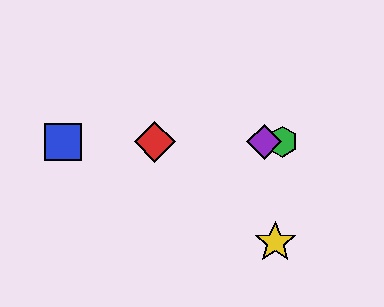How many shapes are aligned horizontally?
4 shapes (the red diamond, the blue square, the green hexagon, the purple diamond) are aligned horizontally.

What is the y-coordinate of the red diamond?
The red diamond is at y≈142.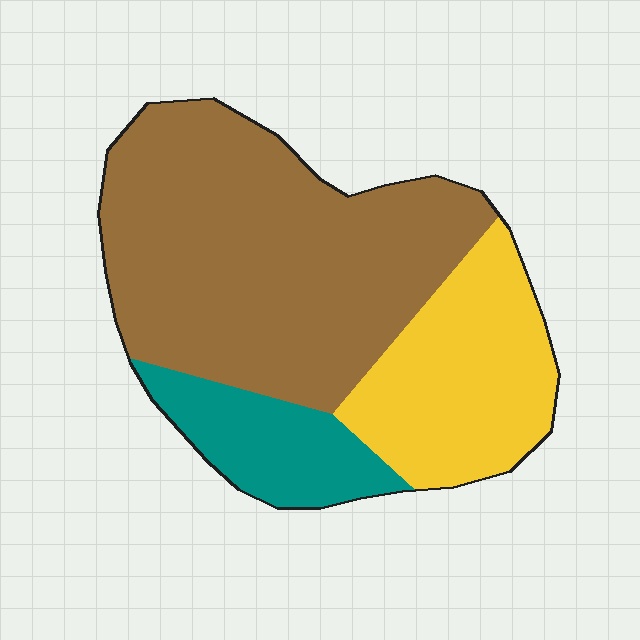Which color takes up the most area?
Brown, at roughly 60%.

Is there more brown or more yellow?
Brown.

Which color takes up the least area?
Teal, at roughly 15%.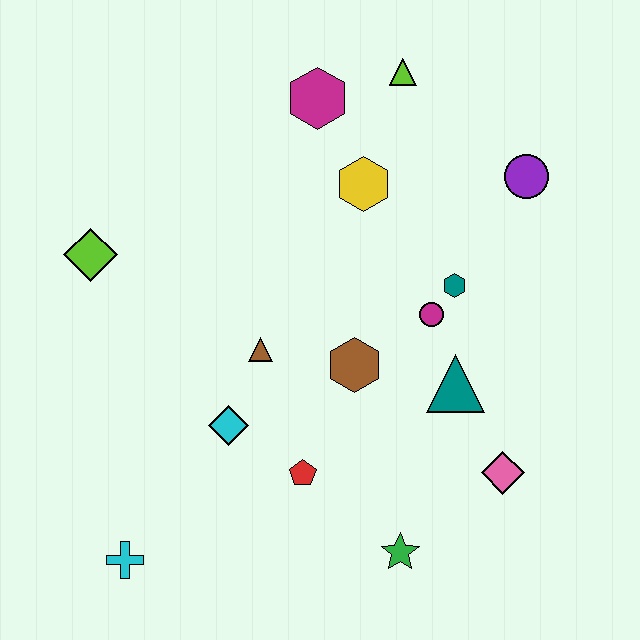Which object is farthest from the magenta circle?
The cyan cross is farthest from the magenta circle.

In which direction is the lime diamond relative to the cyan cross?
The lime diamond is above the cyan cross.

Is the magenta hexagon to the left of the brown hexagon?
Yes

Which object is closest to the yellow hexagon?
The magenta hexagon is closest to the yellow hexagon.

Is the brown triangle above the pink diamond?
Yes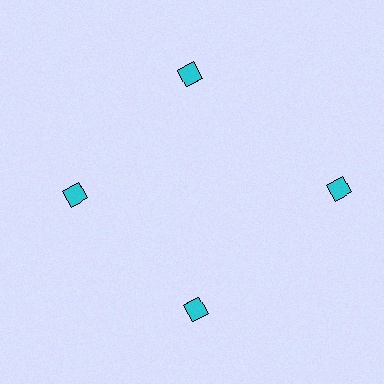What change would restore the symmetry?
The symmetry would be restored by moving it inward, back onto the ring so that all 4 diamonds sit at equal angles and equal distance from the center.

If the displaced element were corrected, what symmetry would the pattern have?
It would have 4-fold rotational symmetry — the pattern would map onto itself every 90 degrees.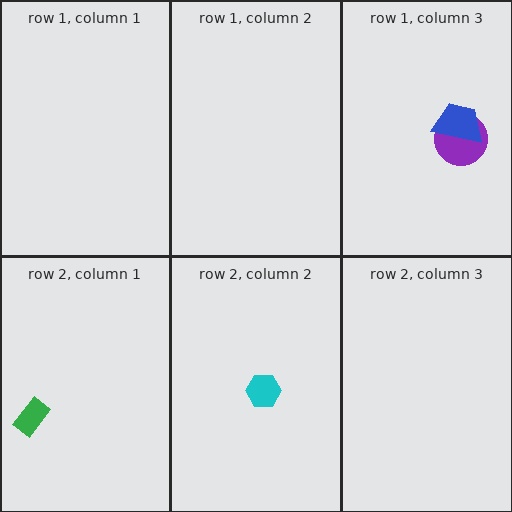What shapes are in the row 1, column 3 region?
The purple circle, the blue trapezoid.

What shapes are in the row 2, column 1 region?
The green rectangle.